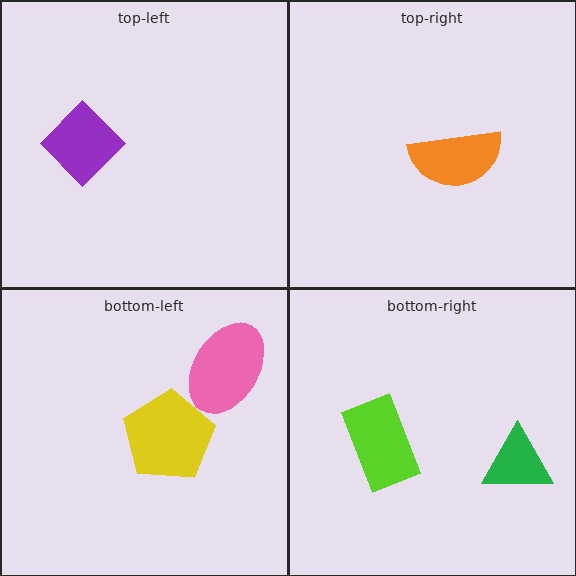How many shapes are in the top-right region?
1.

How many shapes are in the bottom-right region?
2.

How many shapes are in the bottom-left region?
2.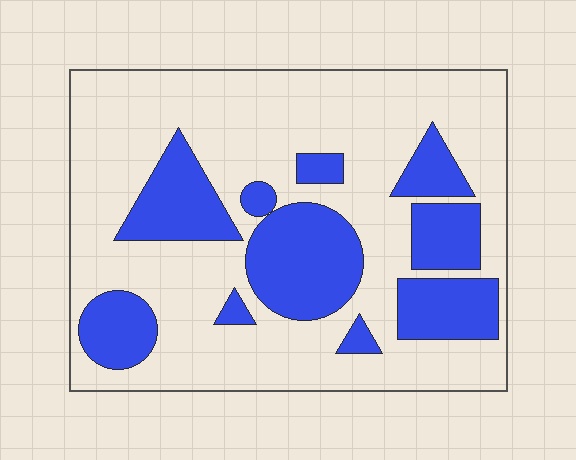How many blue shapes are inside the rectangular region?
10.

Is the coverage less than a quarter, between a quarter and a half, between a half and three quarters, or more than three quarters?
Between a quarter and a half.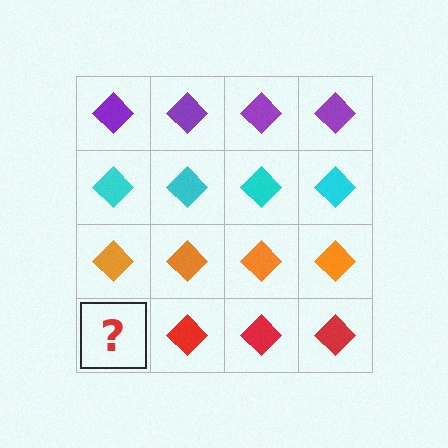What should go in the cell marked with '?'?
The missing cell should contain a red diamond.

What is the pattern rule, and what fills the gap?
The rule is that each row has a consistent color. The gap should be filled with a red diamond.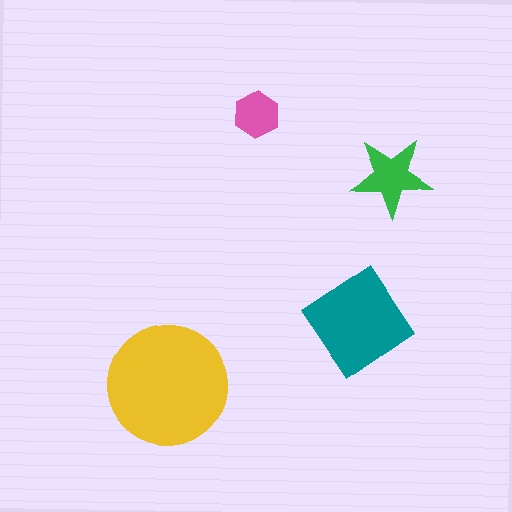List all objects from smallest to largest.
The pink hexagon, the green star, the teal diamond, the yellow circle.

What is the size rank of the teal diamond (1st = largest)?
2nd.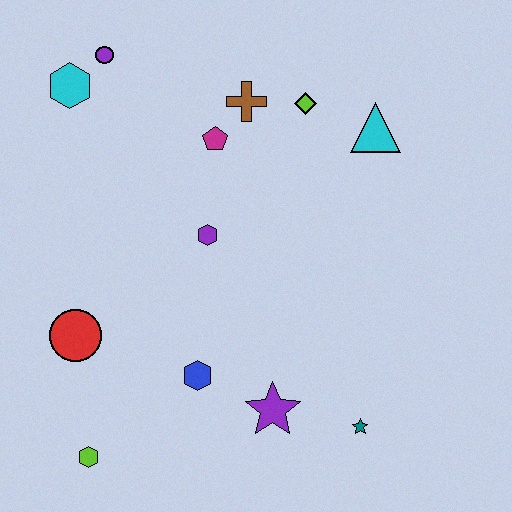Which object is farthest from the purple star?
The purple circle is farthest from the purple star.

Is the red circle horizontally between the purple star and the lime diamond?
No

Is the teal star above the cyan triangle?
No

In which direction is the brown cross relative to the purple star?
The brown cross is above the purple star.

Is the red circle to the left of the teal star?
Yes